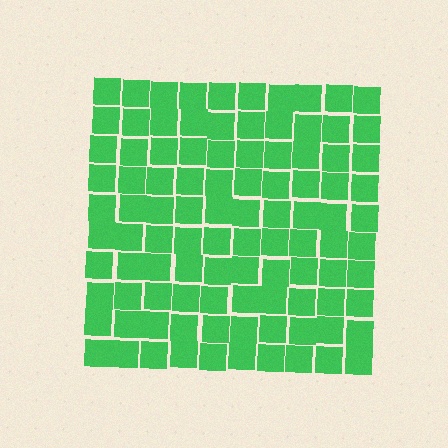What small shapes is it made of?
It is made of small squares.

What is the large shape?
The large shape is a square.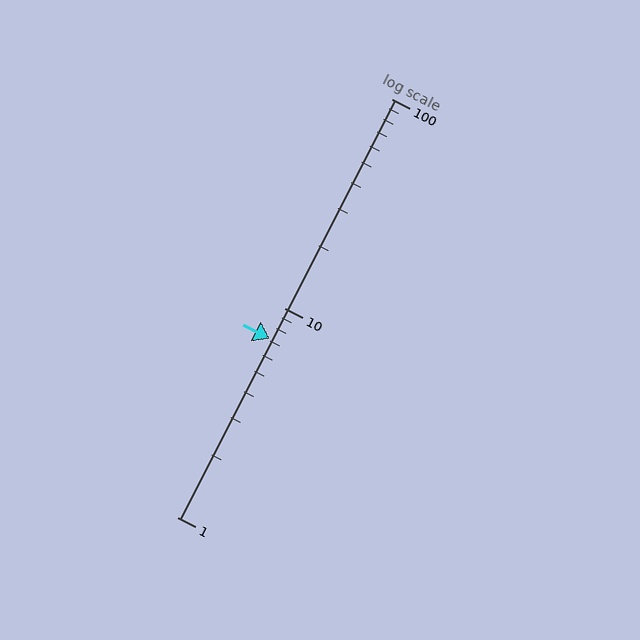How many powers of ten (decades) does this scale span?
The scale spans 2 decades, from 1 to 100.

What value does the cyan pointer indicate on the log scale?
The pointer indicates approximately 7.1.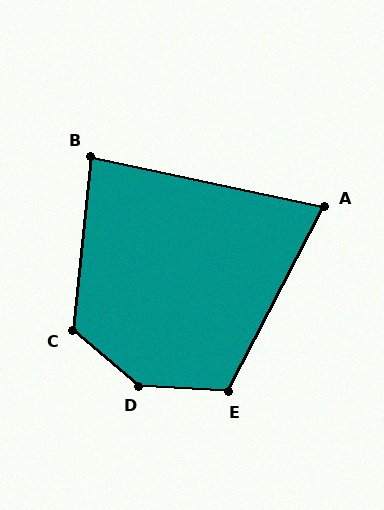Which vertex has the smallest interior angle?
A, at approximately 75 degrees.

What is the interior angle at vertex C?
Approximately 124 degrees (obtuse).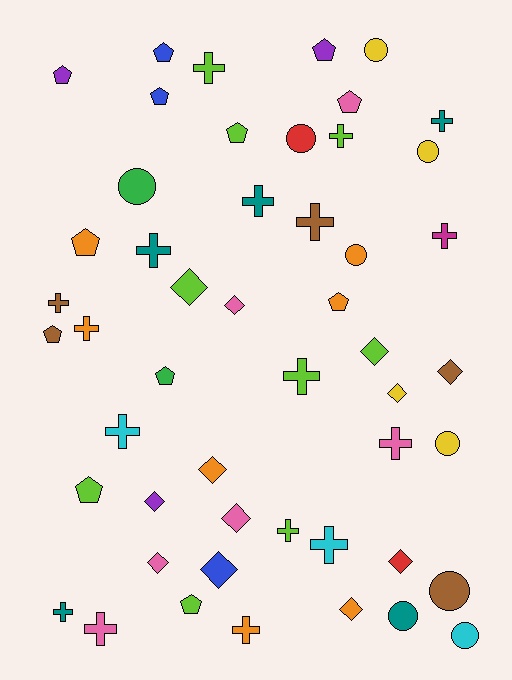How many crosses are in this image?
There are 17 crosses.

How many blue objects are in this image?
There are 3 blue objects.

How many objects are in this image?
There are 50 objects.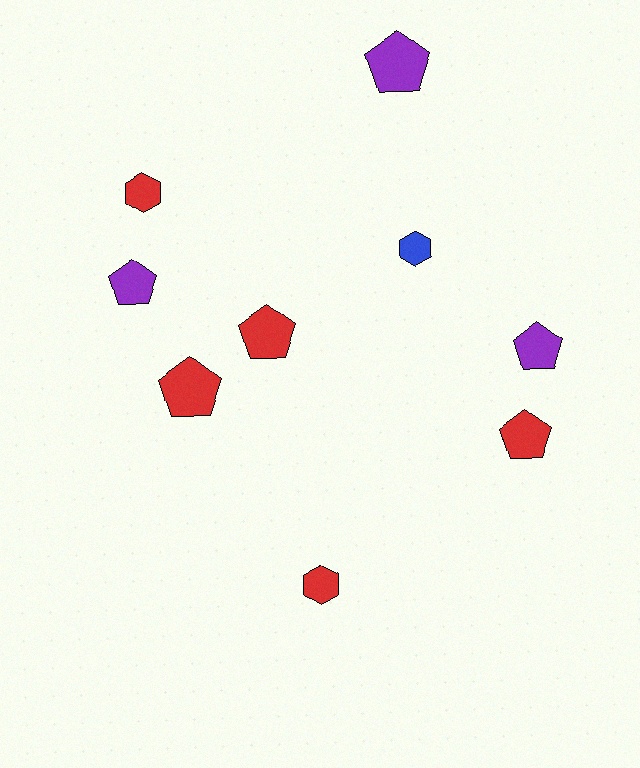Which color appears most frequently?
Red, with 5 objects.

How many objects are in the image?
There are 9 objects.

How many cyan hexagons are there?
There are no cyan hexagons.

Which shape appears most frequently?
Pentagon, with 6 objects.